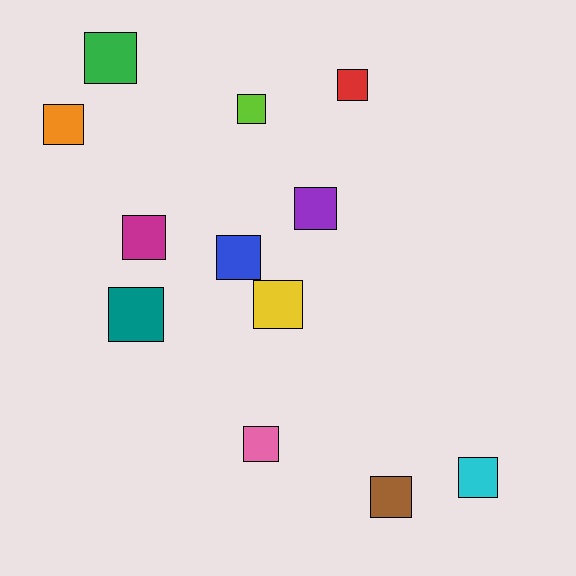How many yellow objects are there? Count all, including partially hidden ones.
There is 1 yellow object.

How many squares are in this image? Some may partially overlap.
There are 12 squares.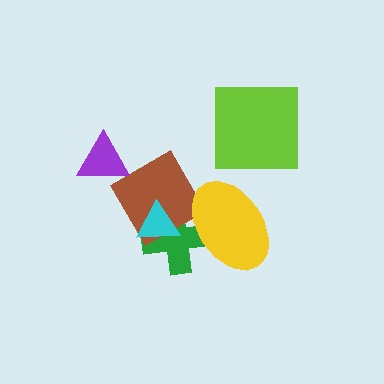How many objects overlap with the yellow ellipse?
2 objects overlap with the yellow ellipse.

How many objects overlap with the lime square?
0 objects overlap with the lime square.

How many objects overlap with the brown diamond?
4 objects overlap with the brown diamond.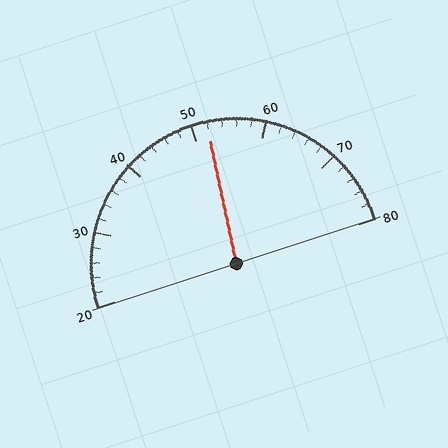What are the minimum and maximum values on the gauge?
The gauge ranges from 20 to 80.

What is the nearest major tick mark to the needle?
The nearest major tick mark is 50.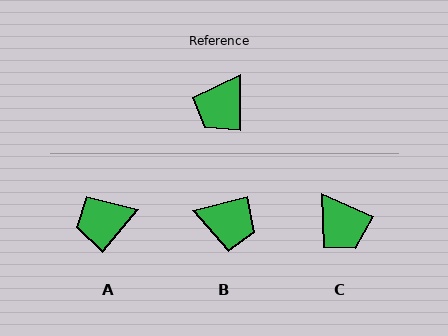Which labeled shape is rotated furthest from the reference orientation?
B, about 105 degrees away.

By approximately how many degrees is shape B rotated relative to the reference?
Approximately 105 degrees counter-clockwise.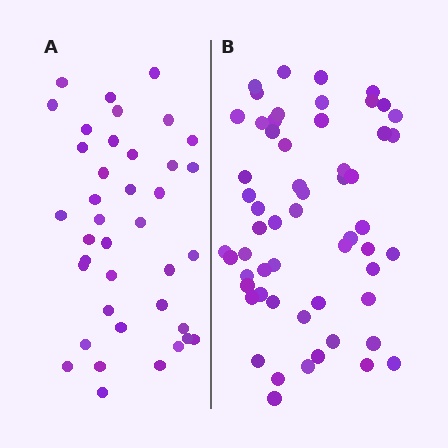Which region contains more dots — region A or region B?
Region B (the right region) has more dots.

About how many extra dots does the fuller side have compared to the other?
Region B has approximately 20 more dots than region A.